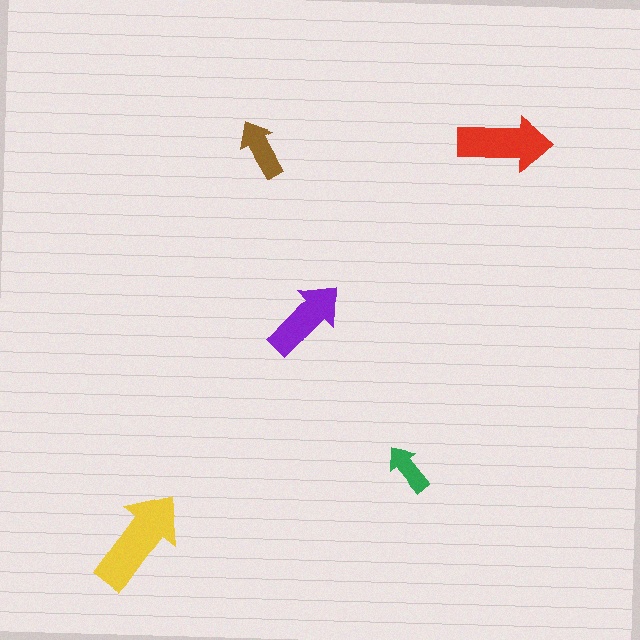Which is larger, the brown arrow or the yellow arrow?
The yellow one.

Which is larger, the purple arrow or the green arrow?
The purple one.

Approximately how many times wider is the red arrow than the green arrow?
About 2 times wider.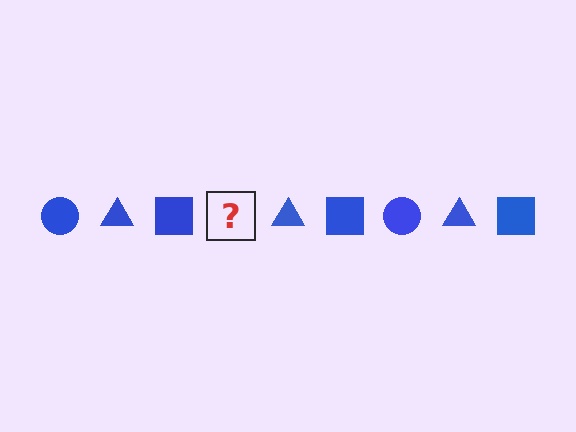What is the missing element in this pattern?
The missing element is a blue circle.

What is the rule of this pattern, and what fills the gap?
The rule is that the pattern cycles through circle, triangle, square shapes in blue. The gap should be filled with a blue circle.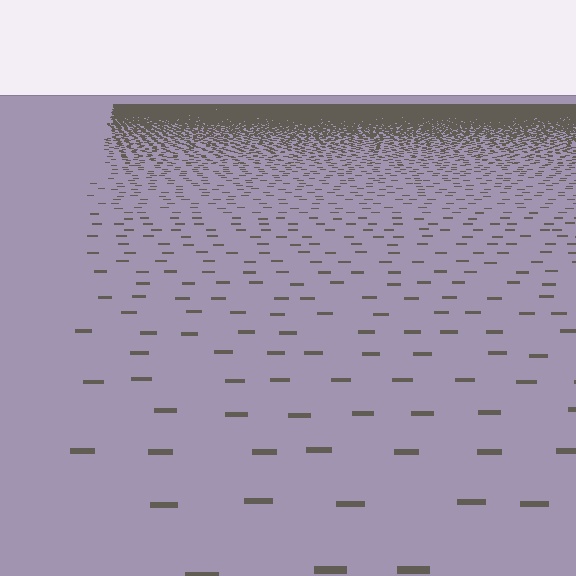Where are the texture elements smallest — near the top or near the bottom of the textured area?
Near the top.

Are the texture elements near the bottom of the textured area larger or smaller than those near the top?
Larger. Near the bottom, elements are closer to the viewer and appear at a bigger on-screen size.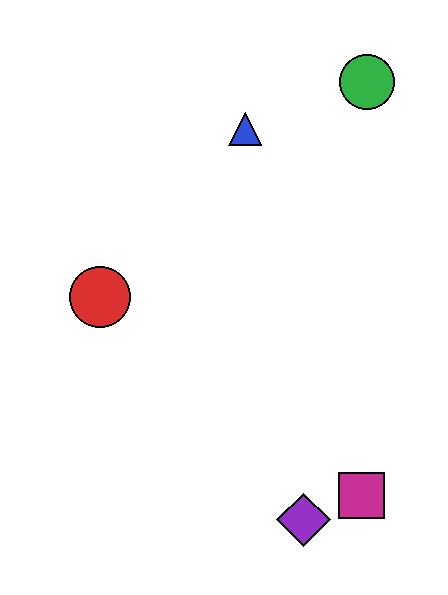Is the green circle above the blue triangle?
Yes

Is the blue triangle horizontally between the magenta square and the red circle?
Yes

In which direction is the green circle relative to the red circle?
The green circle is to the right of the red circle.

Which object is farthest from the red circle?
The green circle is farthest from the red circle.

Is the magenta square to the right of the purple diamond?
Yes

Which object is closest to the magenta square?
The purple diamond is closest to the magenta square.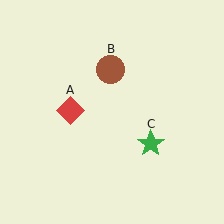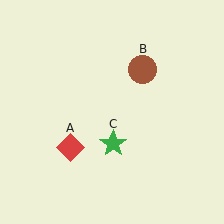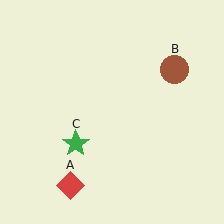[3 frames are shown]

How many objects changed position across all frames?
3 objects changed position: red diamond (object A), brown circle (object B), green star (object C).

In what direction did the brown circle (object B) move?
The brown circle (object B) moved right.